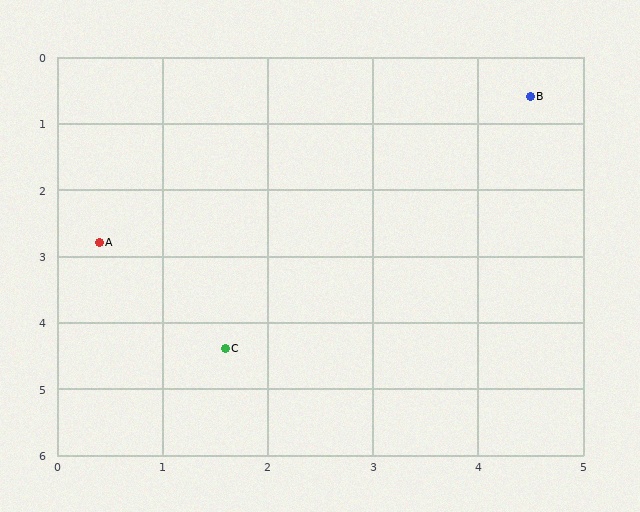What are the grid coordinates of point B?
Point B is at approximately (4.5, 0.6).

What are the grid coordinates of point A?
Point A is at approximately (0.4, 2.8).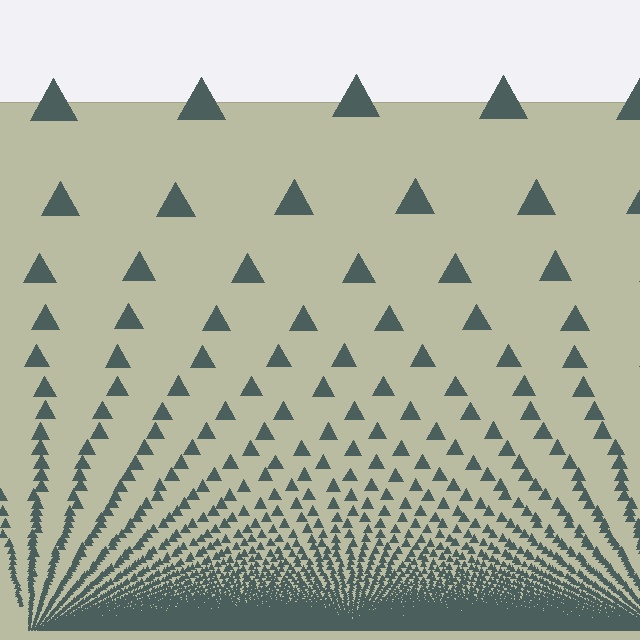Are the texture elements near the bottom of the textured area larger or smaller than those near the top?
Smaller. The gradient is inverted — elements near the bottom are smaller and denser.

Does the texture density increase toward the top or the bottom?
Density increases toward the bottom.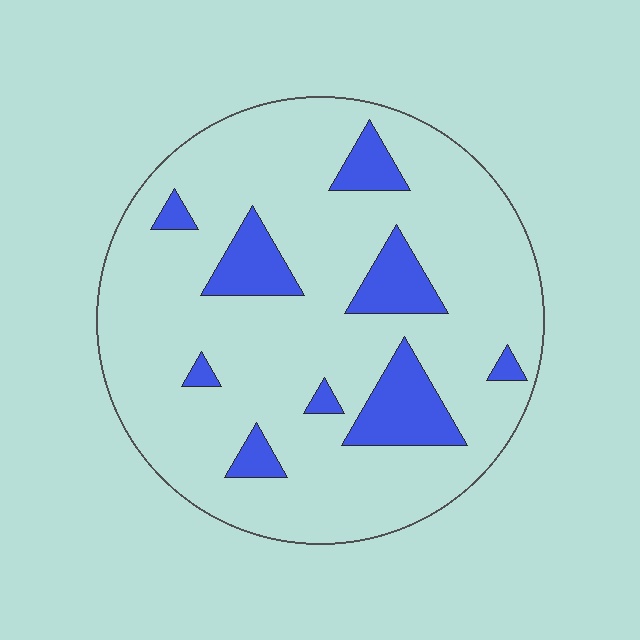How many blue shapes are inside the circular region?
9.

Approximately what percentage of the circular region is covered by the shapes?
Approximately 15%.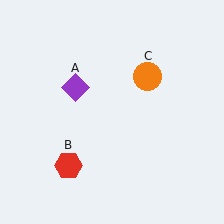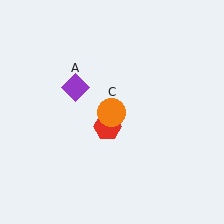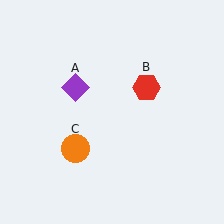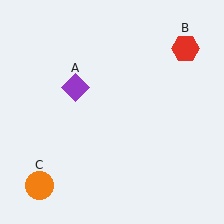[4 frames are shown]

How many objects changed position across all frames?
2 objects changed position: red hexagon (object B), orange circle (object C).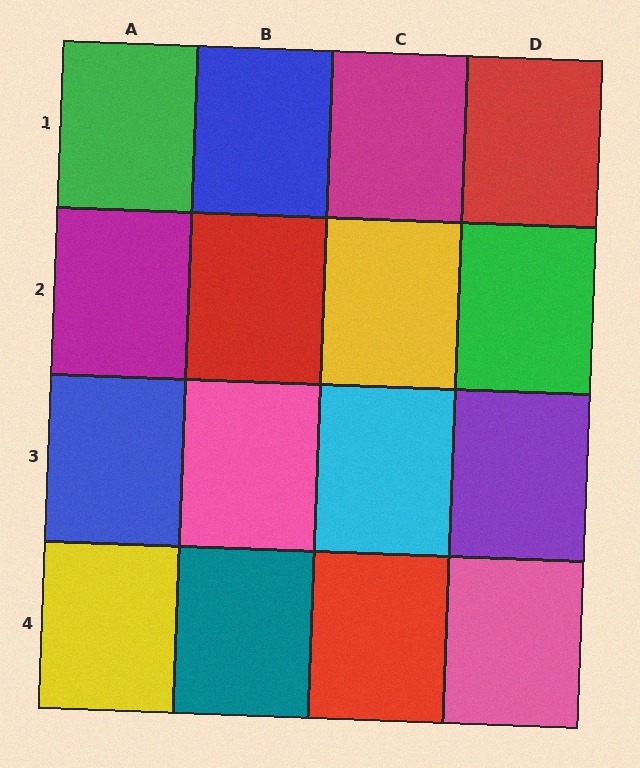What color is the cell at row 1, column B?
Blue.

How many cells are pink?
2 cells are pink.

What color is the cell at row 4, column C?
Red.